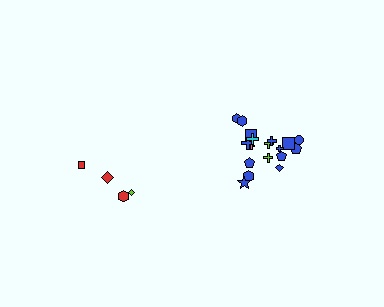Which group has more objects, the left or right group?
The right group.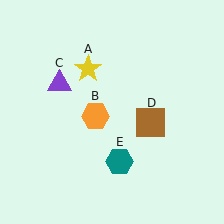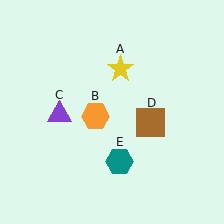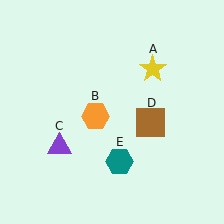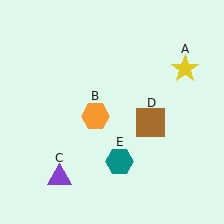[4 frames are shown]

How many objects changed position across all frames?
2 objects changed position: yellow star (object A), purple triangle (object C).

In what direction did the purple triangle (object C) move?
The purple triangle (object C) moved down.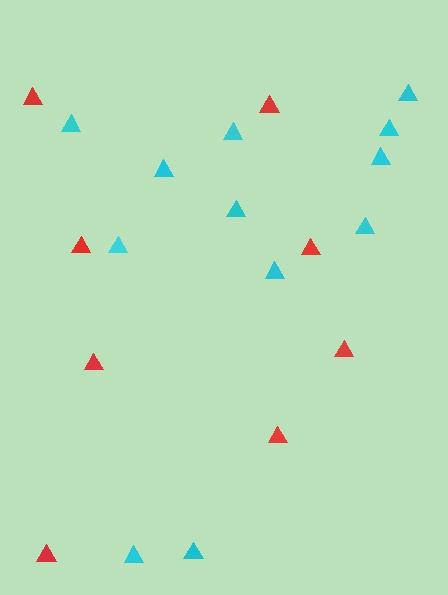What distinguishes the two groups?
There are 2 groups: one group of cyan triangles (12) and one group of red triangles (8).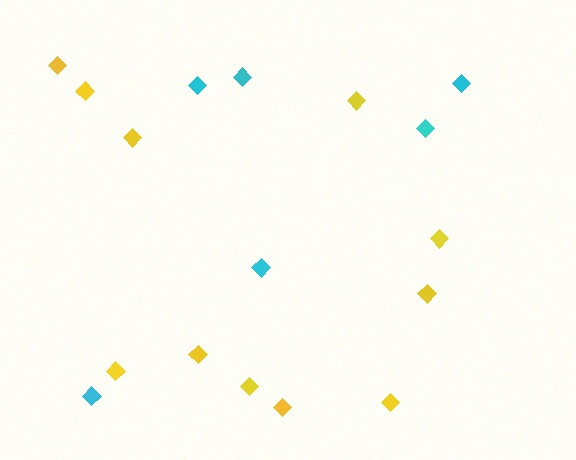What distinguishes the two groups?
There are 2 groups: one group of yellow diamonds (11) and one group of cyan diamonds (6).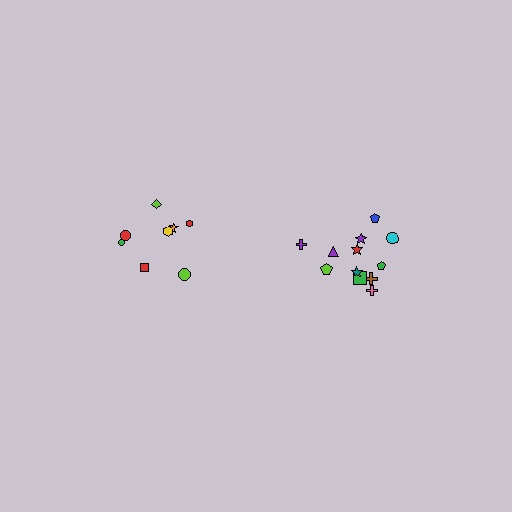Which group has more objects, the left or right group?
The right group.